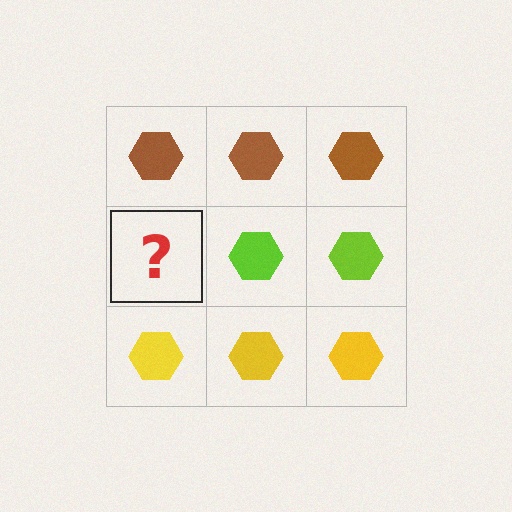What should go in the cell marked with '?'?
The missing cell should contain a lime hexagon.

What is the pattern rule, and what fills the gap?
The rule is that each row has a consistent color. The gap should be filled with a lime hexagon.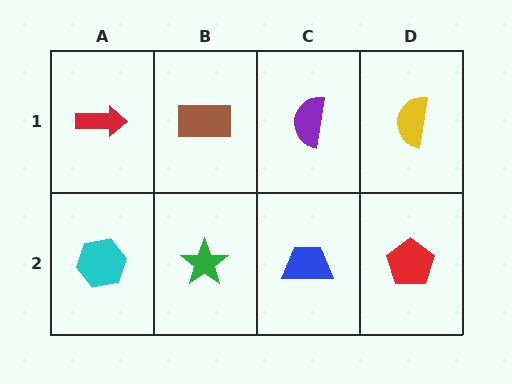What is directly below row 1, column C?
A blue trapezoid.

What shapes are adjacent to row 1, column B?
A green star (row 2, column B), a red arrow (row 1, column A), a purple semicircle (row 1, column C).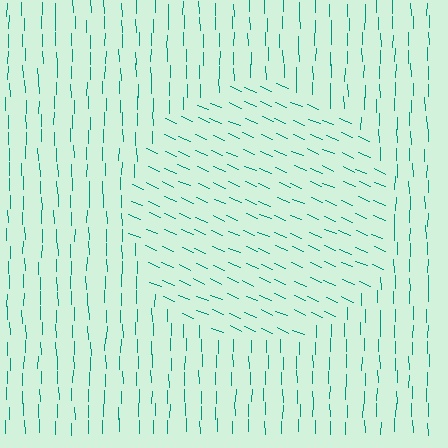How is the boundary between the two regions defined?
The boundary is defined purely by a change in line orientation (approximately 67 degrees difference). All lines are the same color and thickness.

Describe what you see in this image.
The image is filled with small teal line segments. A circle region in the image has lines oriented differently from the surrounding lines, creating a visible texture boundary.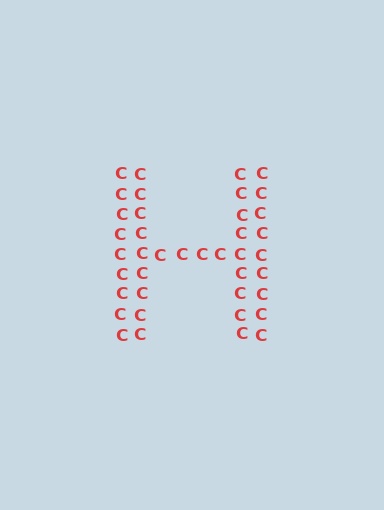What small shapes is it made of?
It is made of small letter C's.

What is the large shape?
The large shape is the letter H.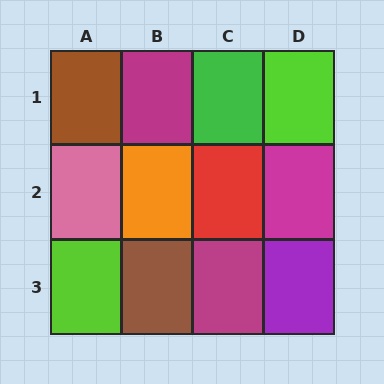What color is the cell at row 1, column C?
Green.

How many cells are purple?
1 cell is purple.